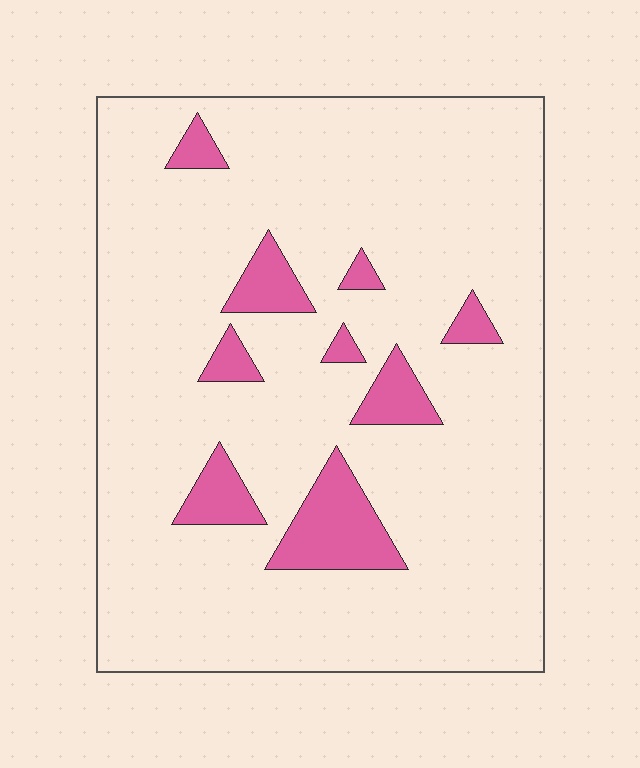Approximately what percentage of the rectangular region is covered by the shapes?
Approximately 10%.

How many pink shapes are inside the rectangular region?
9.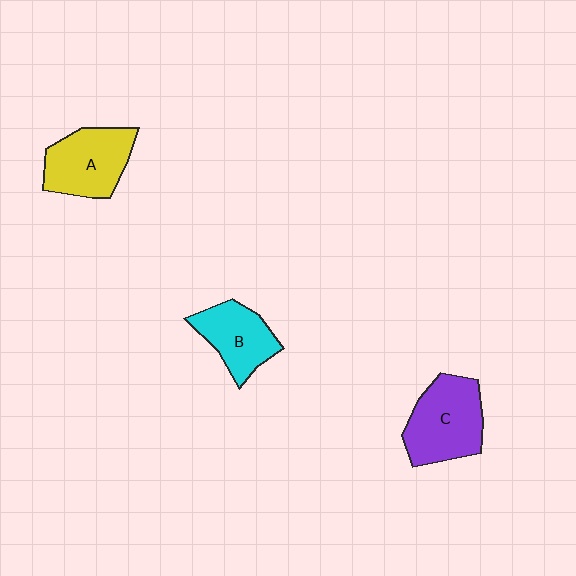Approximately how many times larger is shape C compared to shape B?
Approximately 1.3 times.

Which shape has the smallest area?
Shape B (cyan).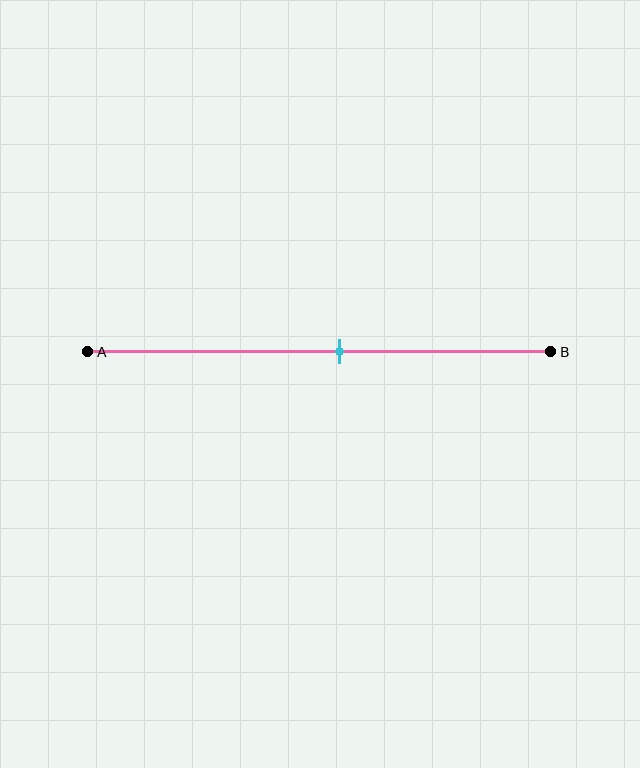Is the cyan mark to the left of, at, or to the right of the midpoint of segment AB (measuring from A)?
The cyan mark is to the right of the midpoint of segment AB.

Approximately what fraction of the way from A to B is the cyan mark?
The cyan mark is approximately 55% of the way from A to B.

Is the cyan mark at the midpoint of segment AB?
No, the mark is at about 55% from A, not at the 50% midpoint.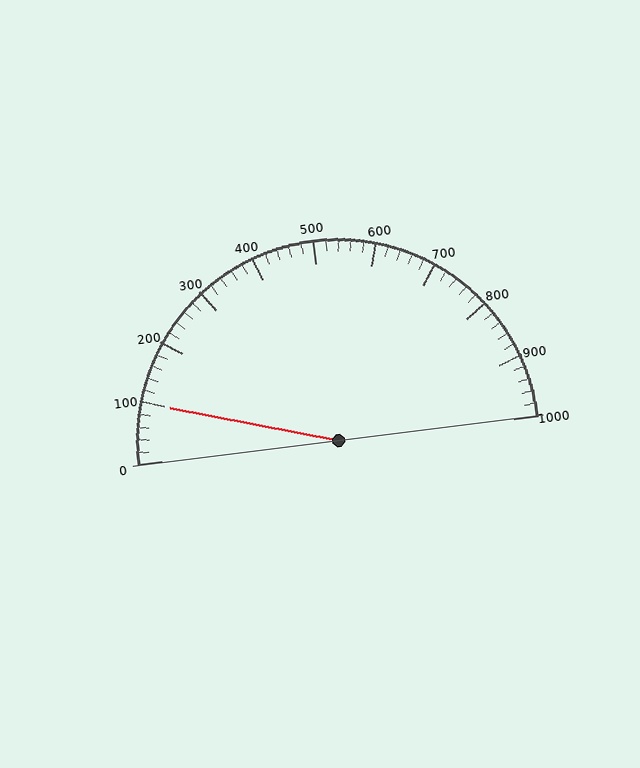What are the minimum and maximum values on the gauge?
The gauge ranges from 0 to 1000.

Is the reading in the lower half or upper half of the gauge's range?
The reading is in the lower half of the range (0 to 1000).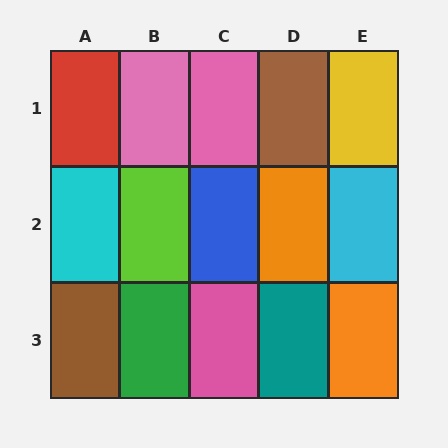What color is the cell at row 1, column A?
Red.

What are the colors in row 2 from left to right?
Cyan, lime, blue, orange, cyan.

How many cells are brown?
2 cells are brown.